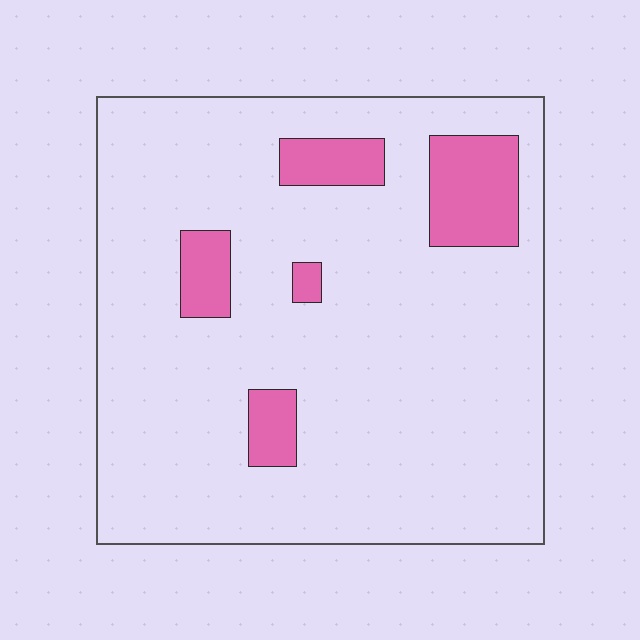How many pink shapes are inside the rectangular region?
5.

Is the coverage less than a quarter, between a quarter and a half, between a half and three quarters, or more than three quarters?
Less than a quarter.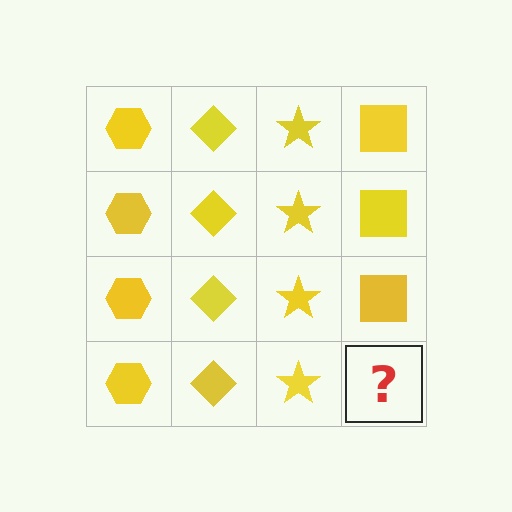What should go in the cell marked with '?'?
The missing cell should contain a yellow square.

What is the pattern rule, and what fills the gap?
The rule is that each column has a consistent shape. The gap should be filled with a yellow square.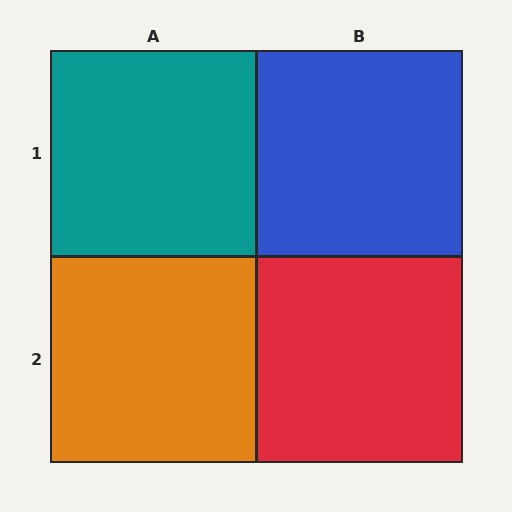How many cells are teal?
1 cell is teal.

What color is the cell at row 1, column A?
Teal.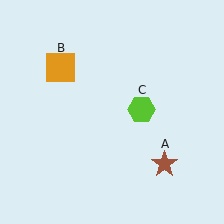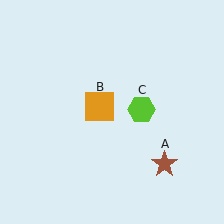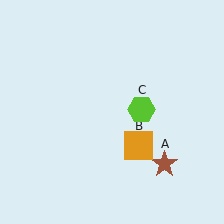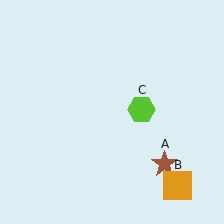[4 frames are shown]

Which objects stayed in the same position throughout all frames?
Brown star (object A) and lime hexagon (object C) remained stationary.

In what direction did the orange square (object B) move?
The orange square (object B) moved down and to the right.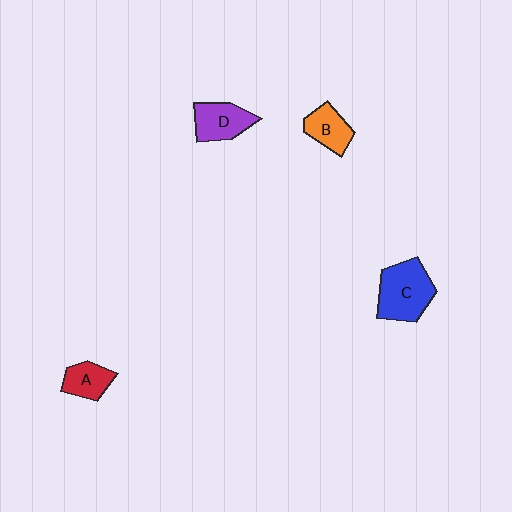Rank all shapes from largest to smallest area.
From largest to smallest: C (blue), D (purple), B (orange), A (red).